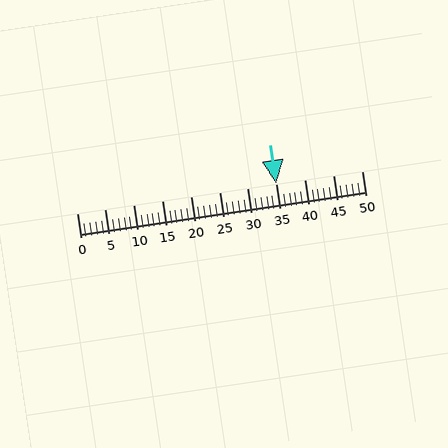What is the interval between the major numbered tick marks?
The major tick marks are spaced 5 units apart.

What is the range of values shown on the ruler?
The ruler shows values from 0 to 50.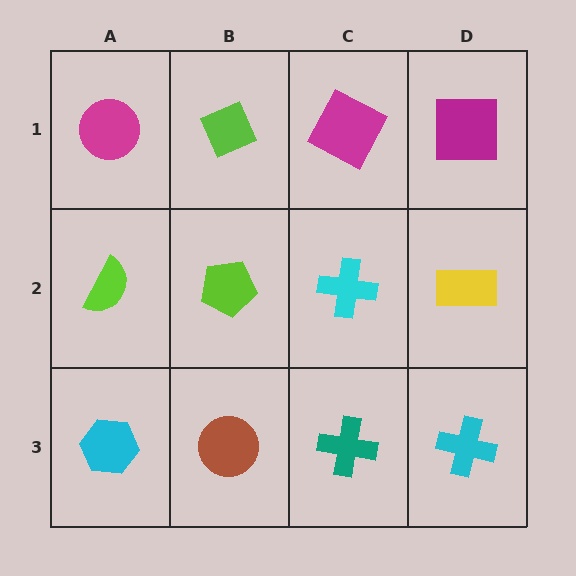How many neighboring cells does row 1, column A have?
2.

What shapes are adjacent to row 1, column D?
A yellow rectangle (row 2, column D), a magenta square (row 1, column C).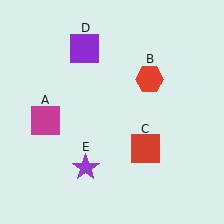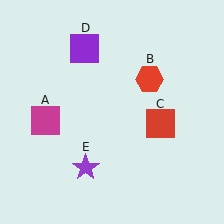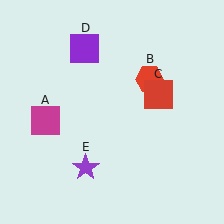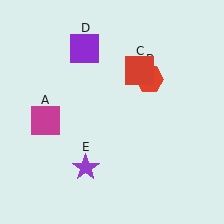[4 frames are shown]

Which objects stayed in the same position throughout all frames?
Magenta square (object A) and red hexagon (object B) and purple square (object D) and purple star (object E) remained stationary.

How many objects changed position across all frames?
1 object changed position: red square (object C).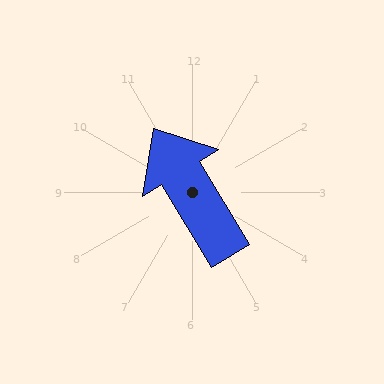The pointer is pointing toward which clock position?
Roughly 11 o'clock.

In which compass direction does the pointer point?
Northwest.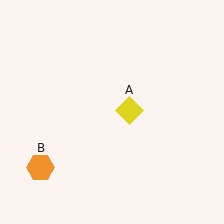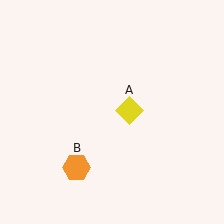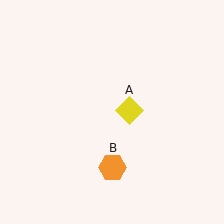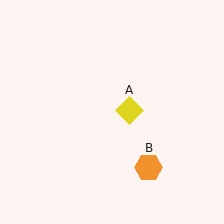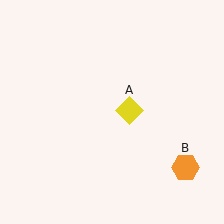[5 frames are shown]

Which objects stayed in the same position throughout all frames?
Yellow diamond (object A) remained stationary.